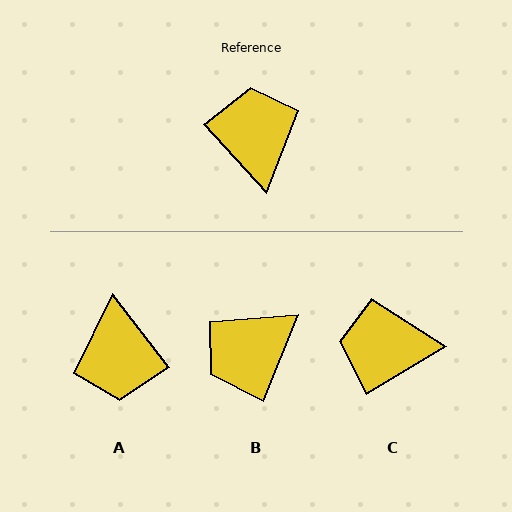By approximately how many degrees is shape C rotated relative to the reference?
Approximately 79 degrees counter-clockwise.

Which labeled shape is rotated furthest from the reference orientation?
A, about 175 degrees away.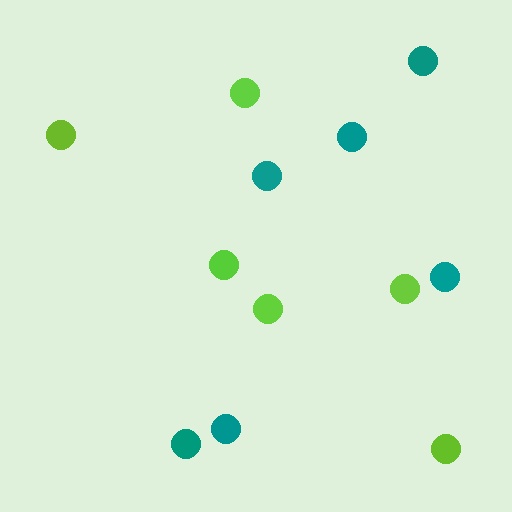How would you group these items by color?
There are 2 groups: one group of teal circles (6) and one group of lime circles (6).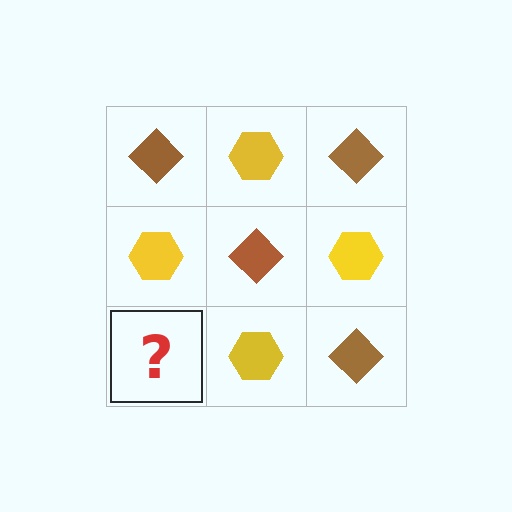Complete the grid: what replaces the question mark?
The question mark should be replaced with a brown diamond.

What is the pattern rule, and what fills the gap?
The rule is that it alternates brown diamond and yellow hexagon in a checkerboard pattern. The gap should be filled with a brown diamond.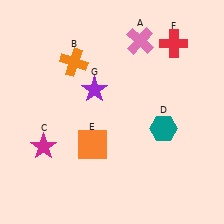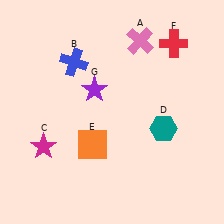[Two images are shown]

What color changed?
The cross (B) changed from orange in Image 1 to blue in Image 2.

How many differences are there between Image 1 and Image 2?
There is 1 difference between the two images.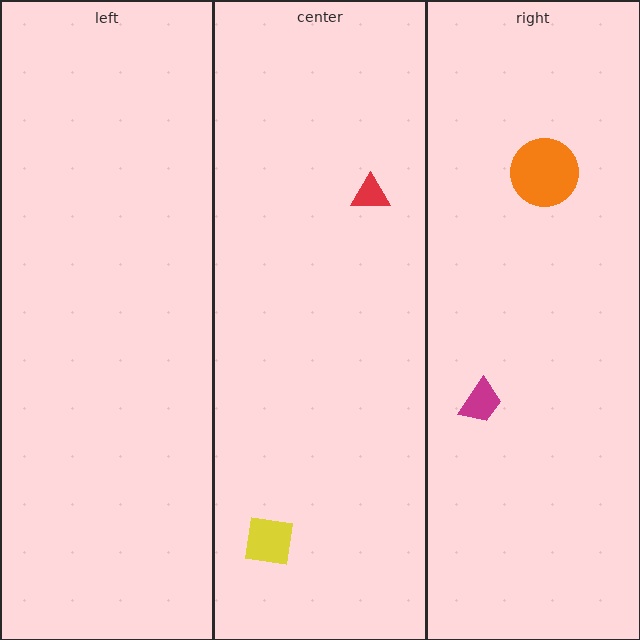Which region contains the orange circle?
The right region.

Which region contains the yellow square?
The center region.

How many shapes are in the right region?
2.